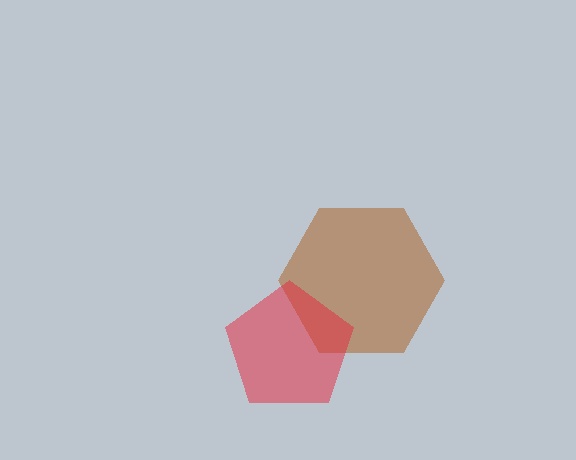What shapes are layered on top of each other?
The layered shapes are: a brown hexagon, a red pentagon.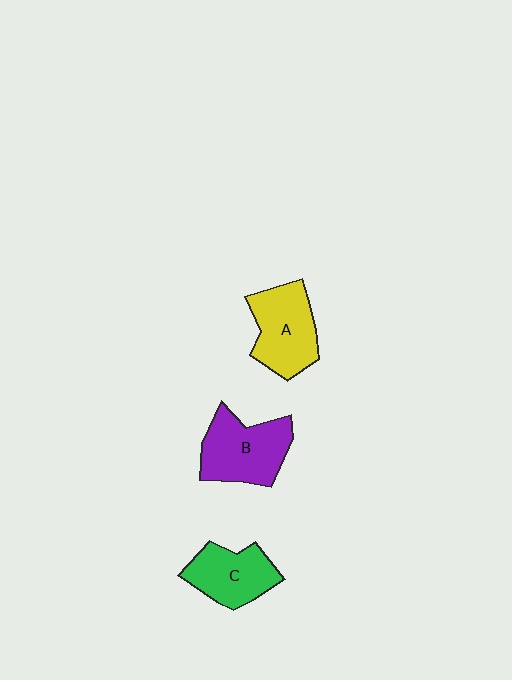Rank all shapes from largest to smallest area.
From largest to smallest: B (purple), A (yellow), C (green).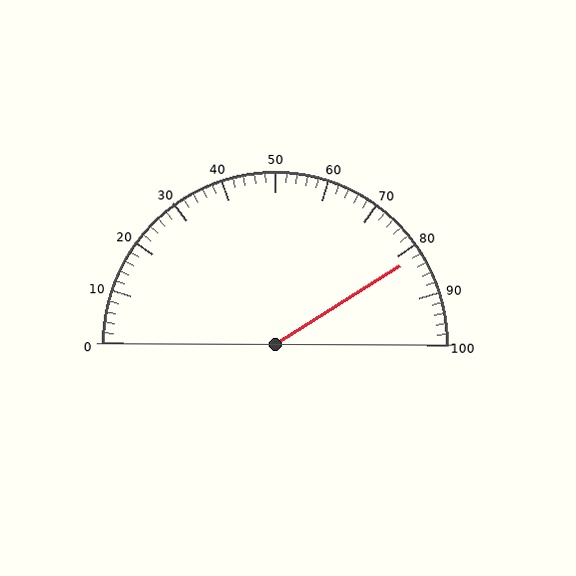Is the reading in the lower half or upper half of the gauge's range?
The reading is in the upper half of the range (0 to 100).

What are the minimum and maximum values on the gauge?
The gauge ranges from 0 to 100.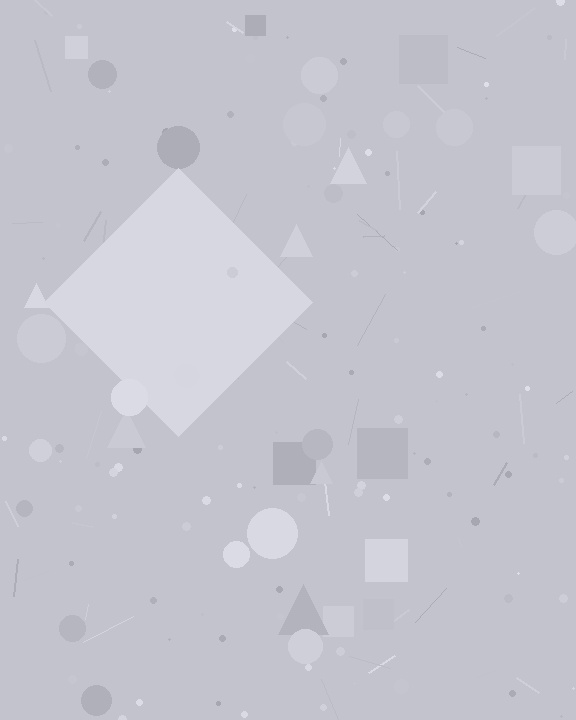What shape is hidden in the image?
A diamond is hidden in the image.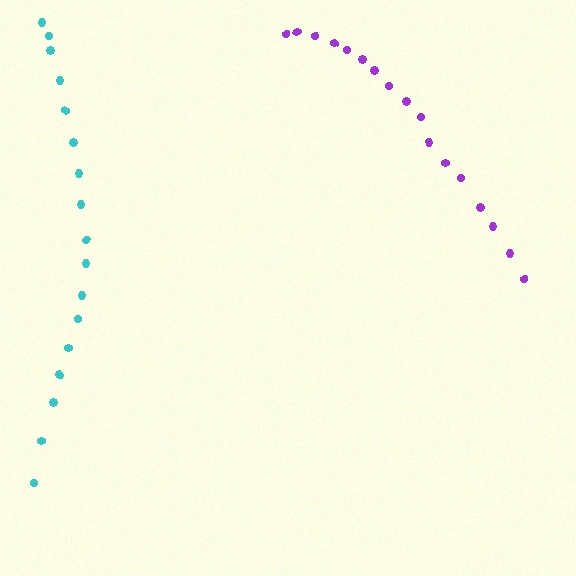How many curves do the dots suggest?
There are 2 distinct paths.